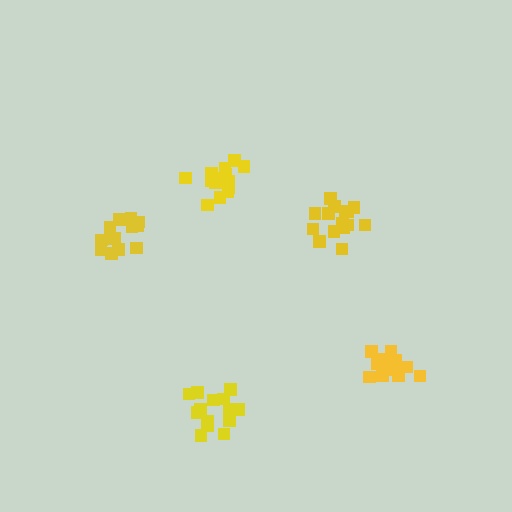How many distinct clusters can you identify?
There are 5 distinct clusters.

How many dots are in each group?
Group 1: 15 dots, Group 2: 16 dots, Group 3: 12 dots, Group 4: 16 dots, Group 5: 16 dots (75 total).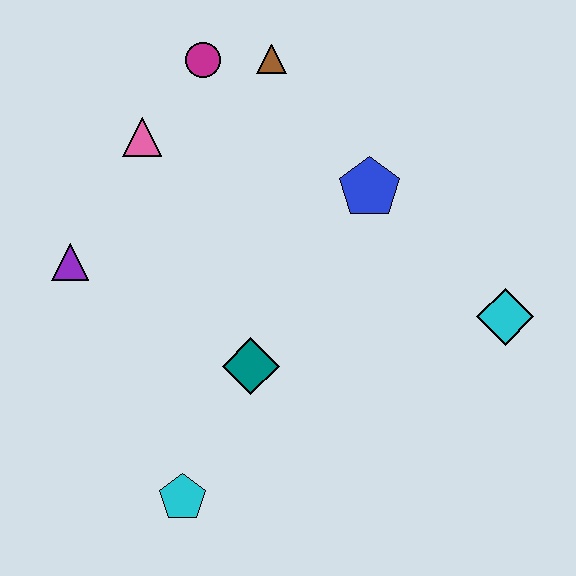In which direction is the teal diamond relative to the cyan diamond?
The teal diamond is to the left of the cyan diamond.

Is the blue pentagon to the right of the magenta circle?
Yes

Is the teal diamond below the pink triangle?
Yes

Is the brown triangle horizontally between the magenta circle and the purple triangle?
No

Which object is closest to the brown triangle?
The magenta circle is closest to the brown triangle.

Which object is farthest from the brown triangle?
The cyan pentagon is farthest from the brown triangle.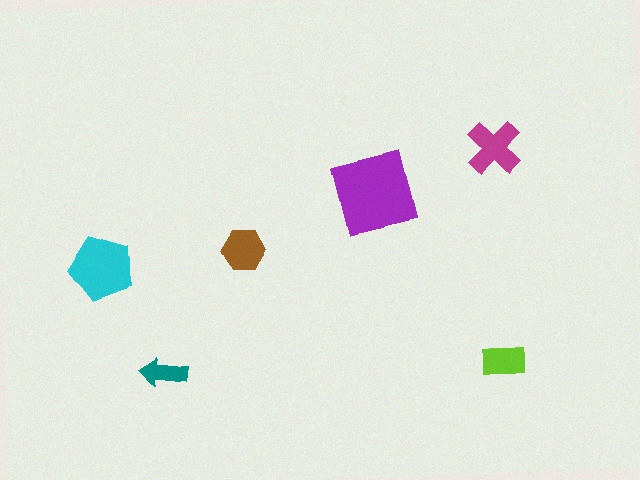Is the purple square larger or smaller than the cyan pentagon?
Larger.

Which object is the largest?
The purple square.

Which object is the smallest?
The teal arrow.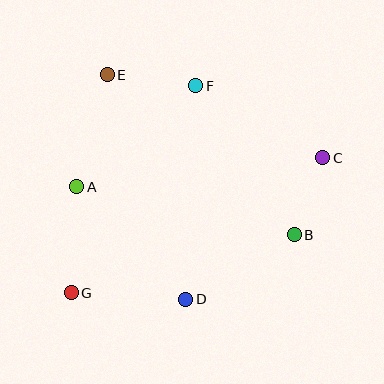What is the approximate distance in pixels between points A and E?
The distance between A and E is approximately 116 pixels.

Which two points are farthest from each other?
Points C and G are farthest from each other.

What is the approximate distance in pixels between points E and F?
The distance between E and F is approximately 89 pixels.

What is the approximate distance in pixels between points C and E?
The distance between C and E is approximately 231 pixels.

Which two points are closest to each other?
Points B and C are closest to each other.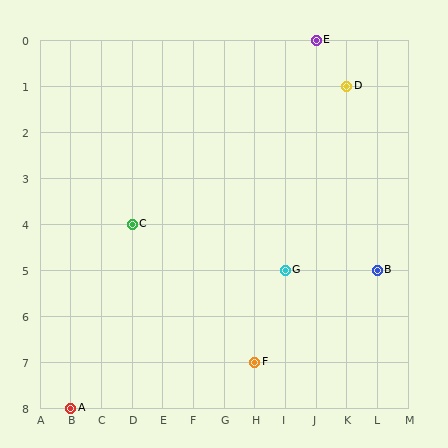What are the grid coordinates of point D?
Point D is at grid coordinates (K, 1).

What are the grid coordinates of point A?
Point A is at grid coordinates (B, 8).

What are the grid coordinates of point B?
Point B is at grid coordinates (L, 5).